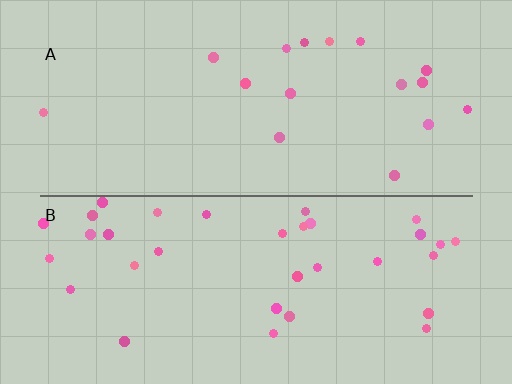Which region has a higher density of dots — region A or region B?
B (the bottom).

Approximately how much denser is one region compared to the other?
Approximately 2.0× — region B over region A.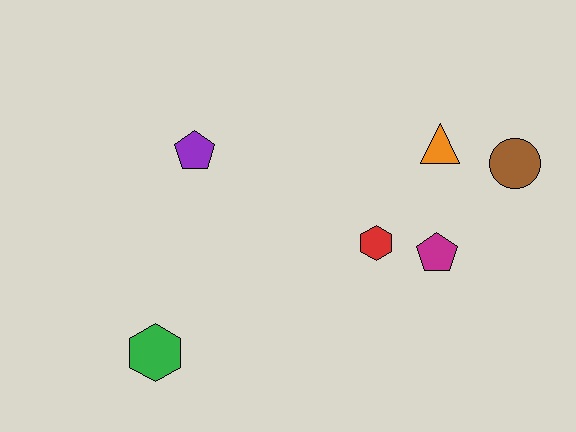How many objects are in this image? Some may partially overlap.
There are 6 objects.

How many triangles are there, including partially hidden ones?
There is 1 triangle.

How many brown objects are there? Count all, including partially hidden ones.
There is 1 brown object.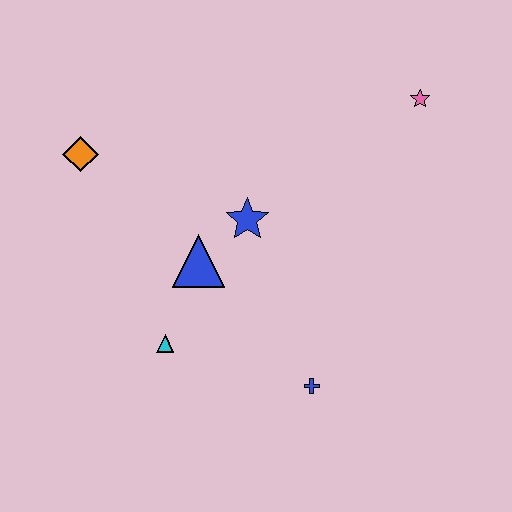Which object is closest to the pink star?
The blue star is closest to the pink star.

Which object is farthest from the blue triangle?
The pink star is farthest from the blue triangle.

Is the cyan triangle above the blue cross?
Yes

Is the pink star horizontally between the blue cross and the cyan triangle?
No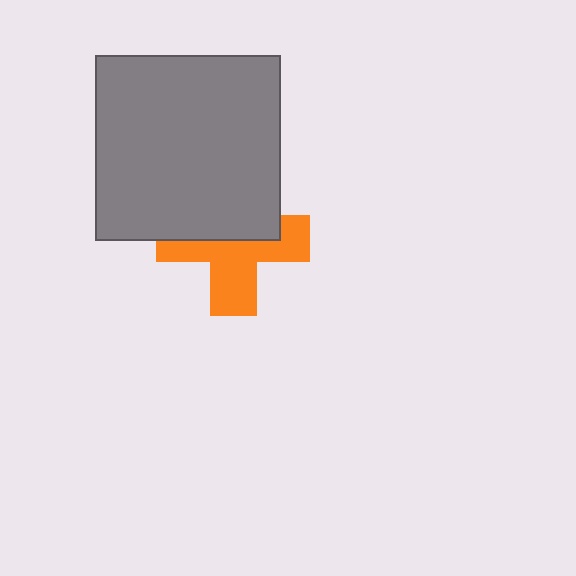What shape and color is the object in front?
The object in front is a gray square.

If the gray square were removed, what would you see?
You would see the complete orange cross.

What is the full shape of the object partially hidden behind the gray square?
The partially hidden object is an orange cross.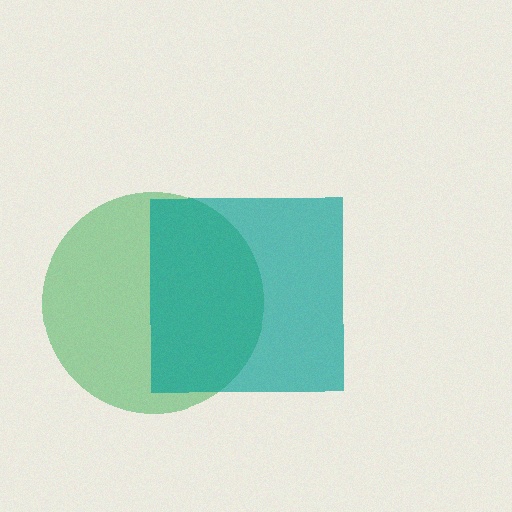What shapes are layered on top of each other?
The layered shapes are: a green circle, a teal square.